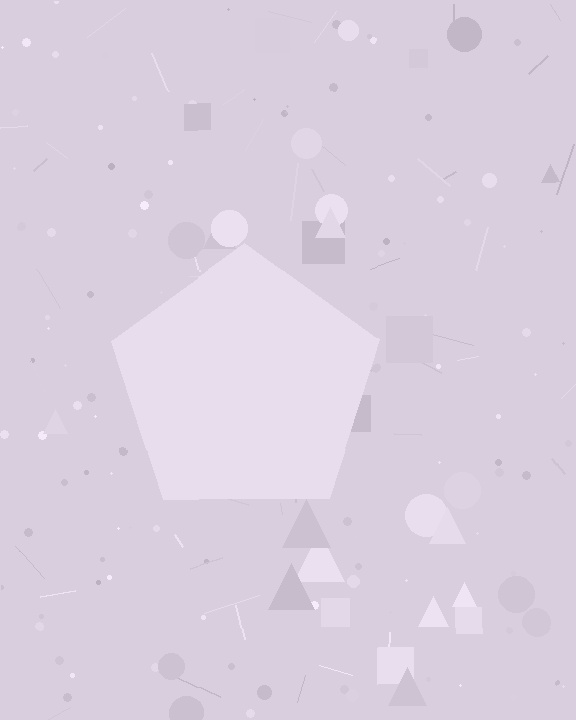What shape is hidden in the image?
A pentagon is hidden in the image.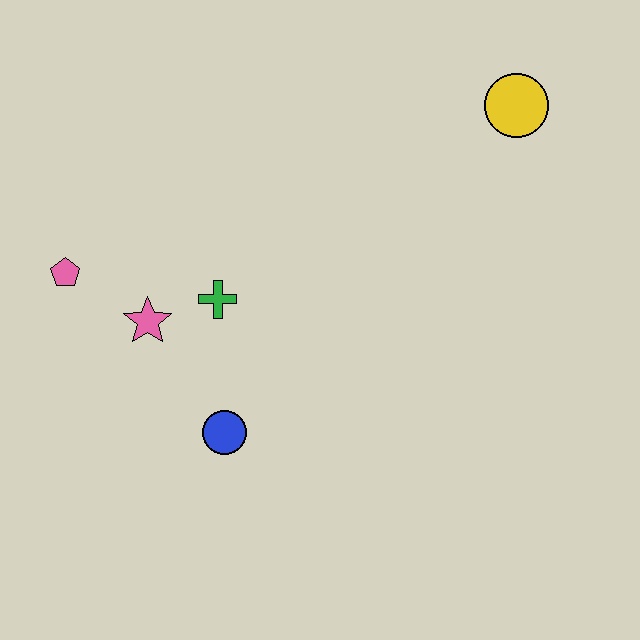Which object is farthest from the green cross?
The yellow circle is farthest from the green cross.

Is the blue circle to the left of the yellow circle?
Yes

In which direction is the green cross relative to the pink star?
The green cross is to the right of the pink star.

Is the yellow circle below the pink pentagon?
No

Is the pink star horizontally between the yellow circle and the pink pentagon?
Yes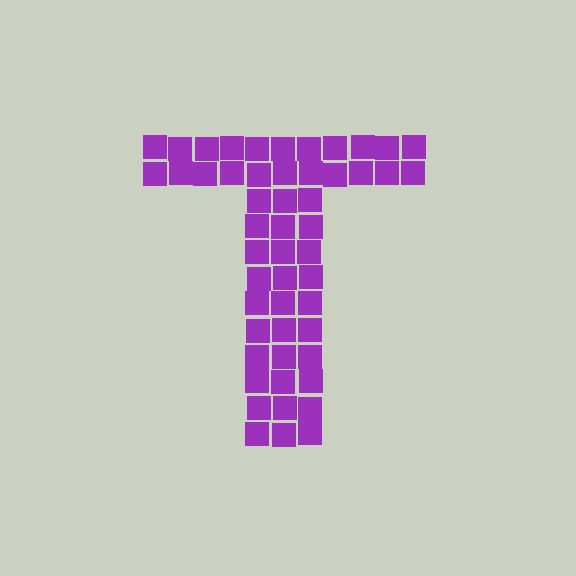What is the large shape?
The large shape is the letter T.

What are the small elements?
The small elements are squares.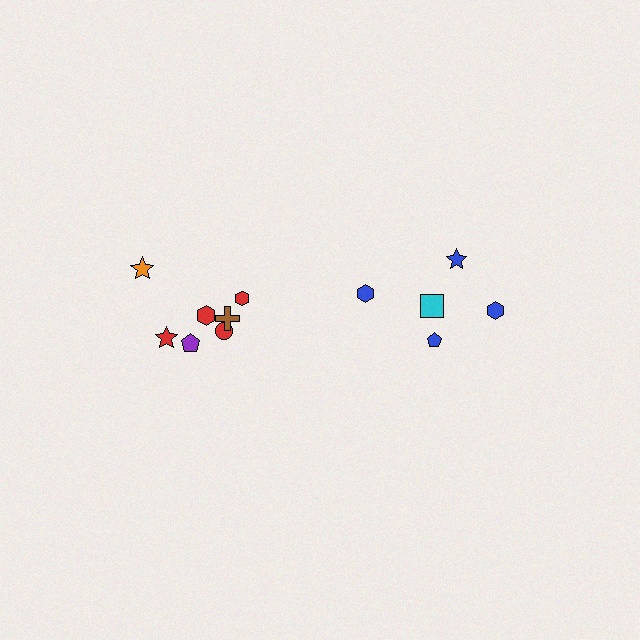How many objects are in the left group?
There are 7 objects.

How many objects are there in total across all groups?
There are 12 objects.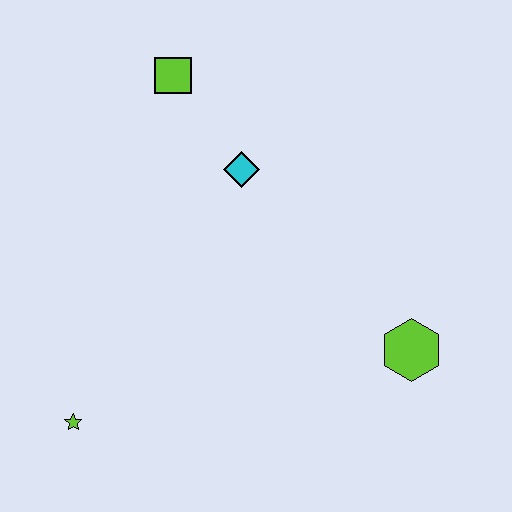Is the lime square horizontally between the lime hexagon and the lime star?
Yes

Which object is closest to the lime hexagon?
The cyan diamond is closest to the lime hexagon.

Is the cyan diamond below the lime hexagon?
No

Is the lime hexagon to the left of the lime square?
No